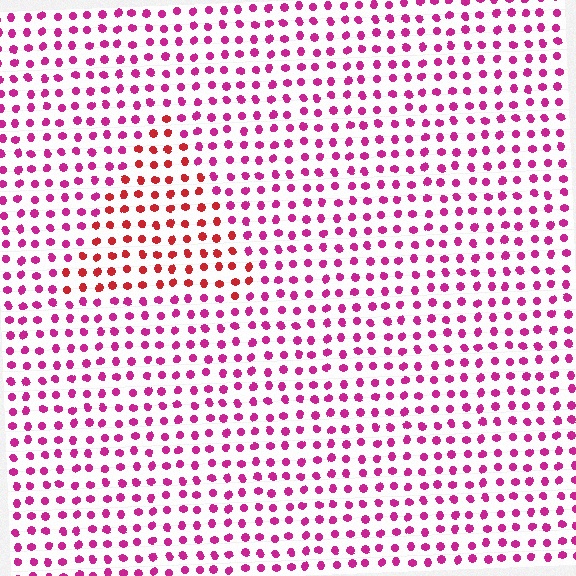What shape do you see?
I see a triangle.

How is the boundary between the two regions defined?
The boundary is defined purely by a slight shift in hue (about 37 degrees). Spacing, size, and orientation are identical on both sides.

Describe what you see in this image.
The image is filled with small magenta elements in a uniform arrangement. A triangle-shaped region is visible where the elements are tinted to a slightly different hue, forming a subtle color boundary.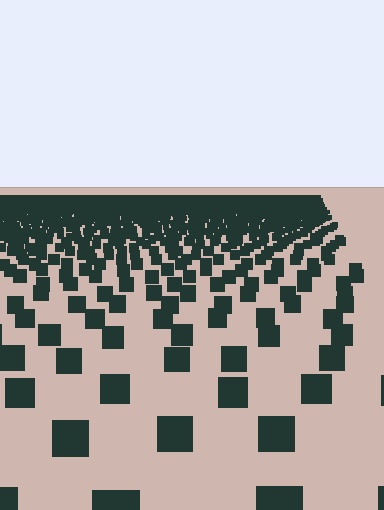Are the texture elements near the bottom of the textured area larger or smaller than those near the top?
Larger. Near the bottom, elements are closer to the viewer and appear at a bigger on-screen size.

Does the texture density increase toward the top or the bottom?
Density increases toward the top.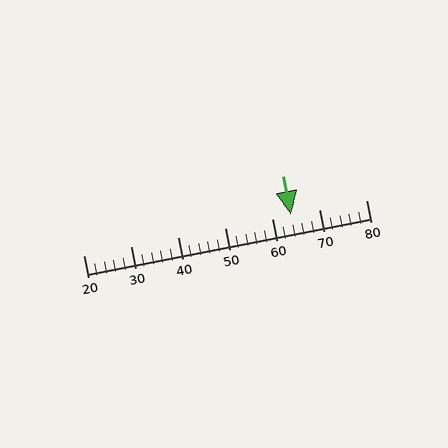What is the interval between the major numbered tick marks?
The major tick marks are spaced 10 units apart.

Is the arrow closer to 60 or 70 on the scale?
The arrow is closer to 60.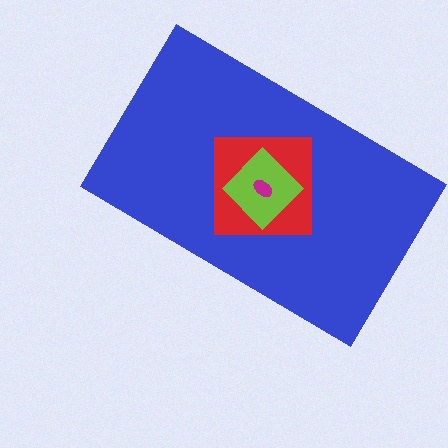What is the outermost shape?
The blue rectangle.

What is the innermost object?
The magenta ellipse.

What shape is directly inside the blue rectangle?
The red square.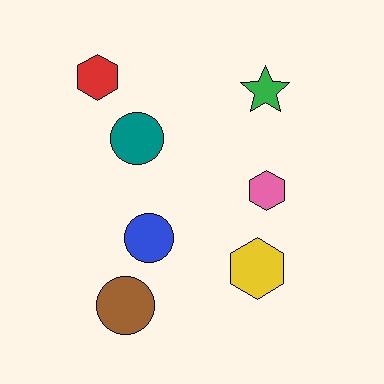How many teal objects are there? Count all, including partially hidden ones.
There is 1 teal object.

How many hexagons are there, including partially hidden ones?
There are 3 hexagons.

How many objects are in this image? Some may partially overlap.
There are 7 objects.